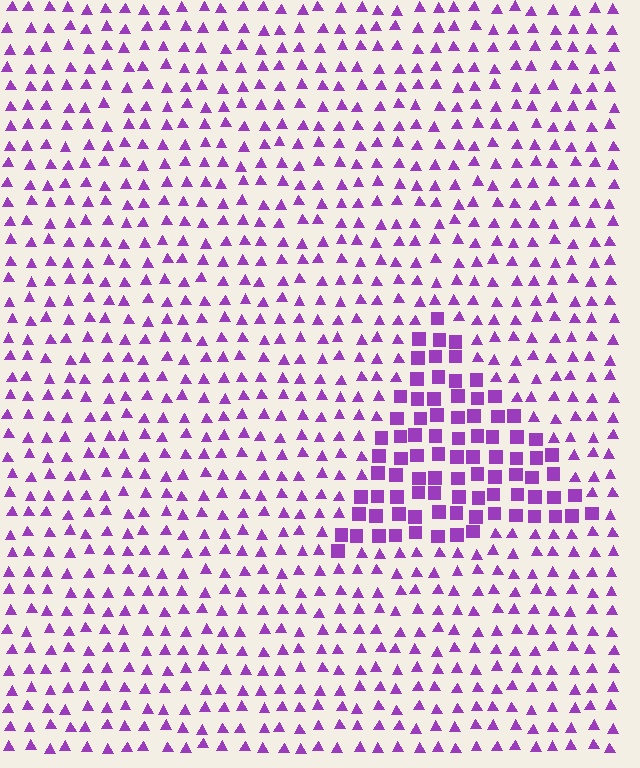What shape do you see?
I see a triangle.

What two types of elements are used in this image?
The image uses squares inside the triangle region and triangles outside it.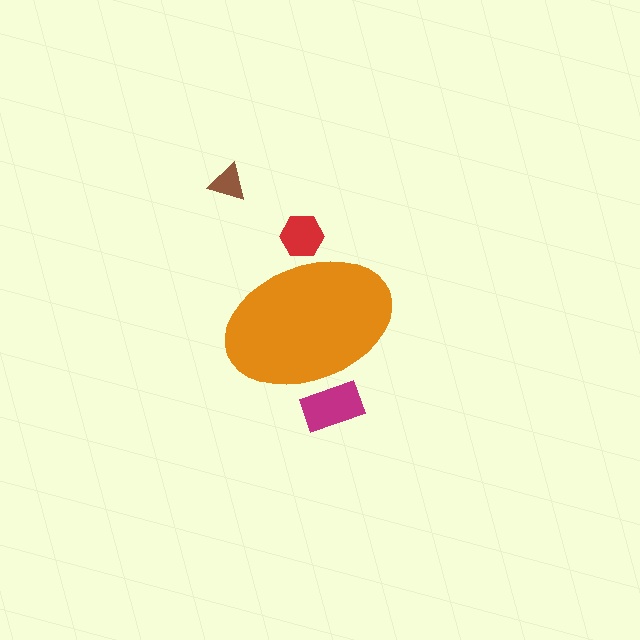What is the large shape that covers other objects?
An orange ellipse.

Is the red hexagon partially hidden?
Yes, the red hexagon is partially hidden behind the orange ellipse.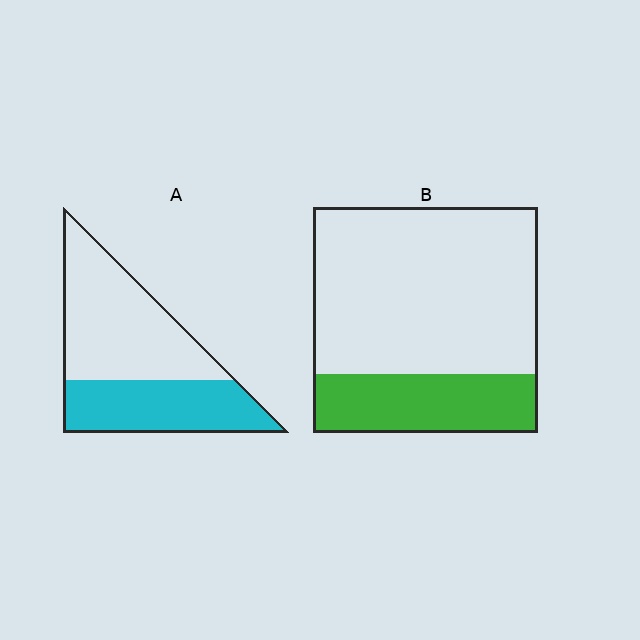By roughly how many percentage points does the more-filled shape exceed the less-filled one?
By roughly 15 percentage points (A over B).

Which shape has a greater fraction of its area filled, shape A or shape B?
Shape A.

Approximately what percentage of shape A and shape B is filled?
A is approximately 40% and B is approximately 25%.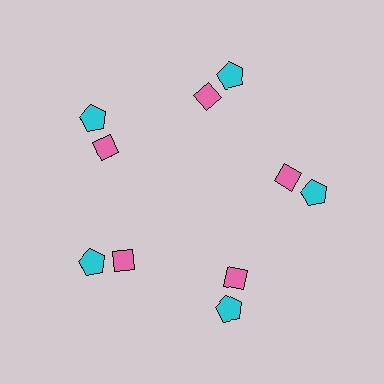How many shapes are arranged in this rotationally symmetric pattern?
There are 10 shapes, arranged in 5 groups of 2.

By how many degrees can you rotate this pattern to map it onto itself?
The pattern maps onto itself every 72 degrees of rotation.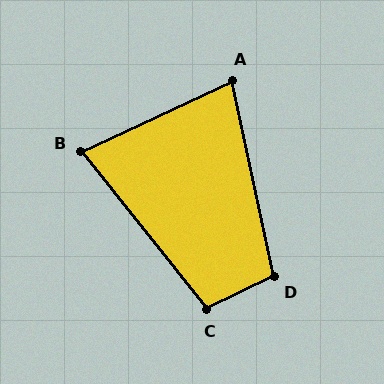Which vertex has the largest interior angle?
D, at approximately 104 degrees.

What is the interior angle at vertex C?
Approximately 103 degrees (obtuse).